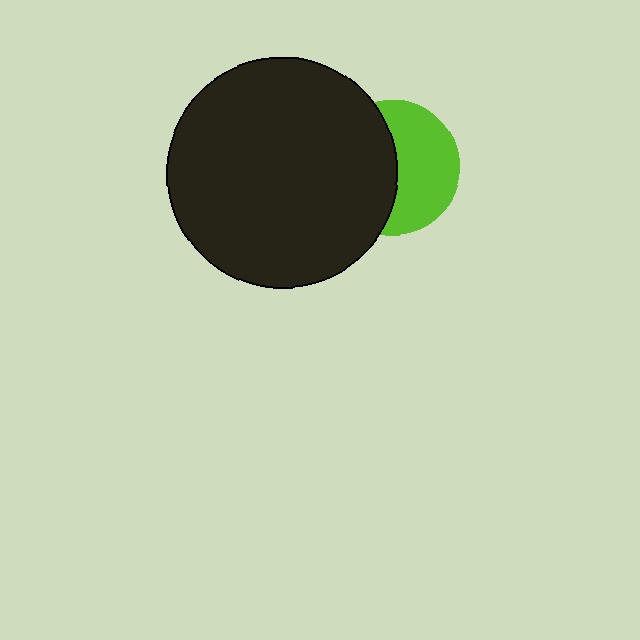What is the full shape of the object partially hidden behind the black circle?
The partially hidden object is a lime circle.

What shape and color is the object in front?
The object in front is a black circle.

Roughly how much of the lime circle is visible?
About half of it is visible (roughly 51%).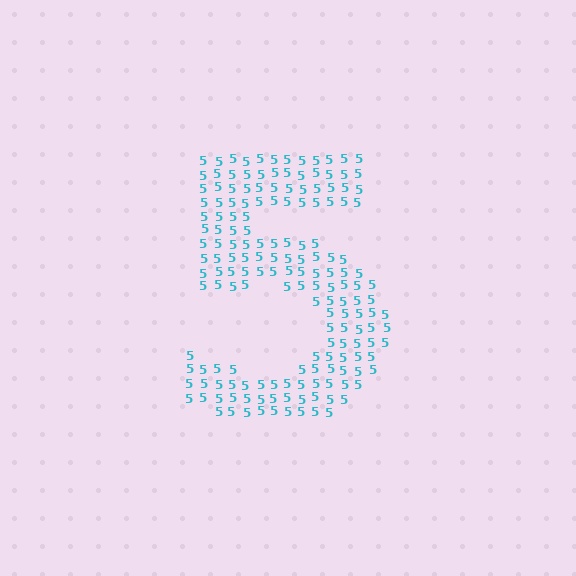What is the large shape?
The large shape is the digit 5.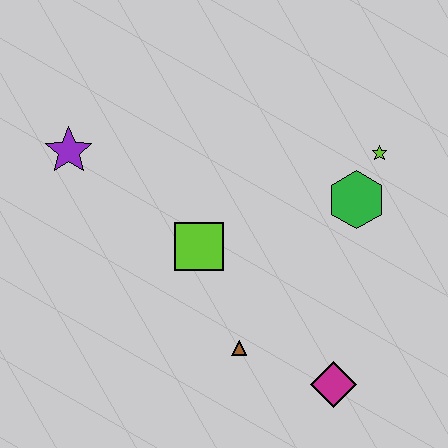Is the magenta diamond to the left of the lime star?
Yes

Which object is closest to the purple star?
The lime square is closest to the purple star.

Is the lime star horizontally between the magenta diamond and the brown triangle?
No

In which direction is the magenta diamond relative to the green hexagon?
The magenta diamond is below the green hexagon.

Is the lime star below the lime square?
No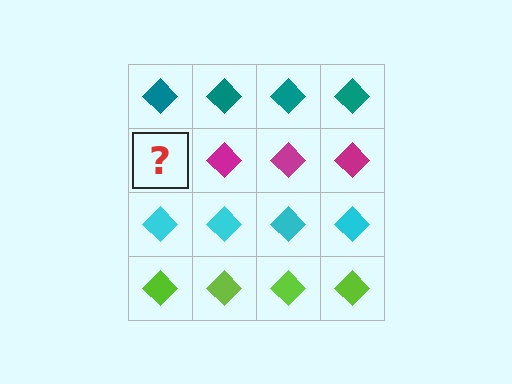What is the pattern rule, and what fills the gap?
The rule is that each row has a consistent color. The gap should be filled with a magenta diamond.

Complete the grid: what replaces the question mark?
The question mark should be replaced with a magenta diamond.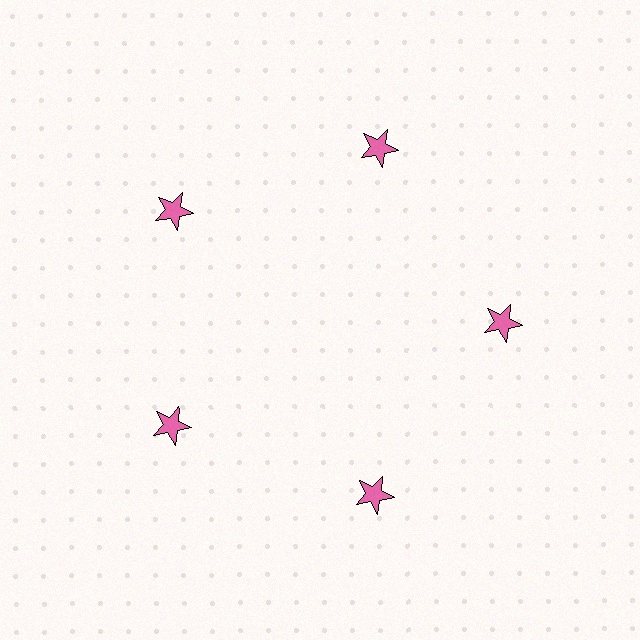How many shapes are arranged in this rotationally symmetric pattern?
There are 5 shapes, arranged in 5 groups of 1.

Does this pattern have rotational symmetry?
Yes, this pattern has 5-fold rotational symmetry. It looks the same after rotating 72 degrees around the center.